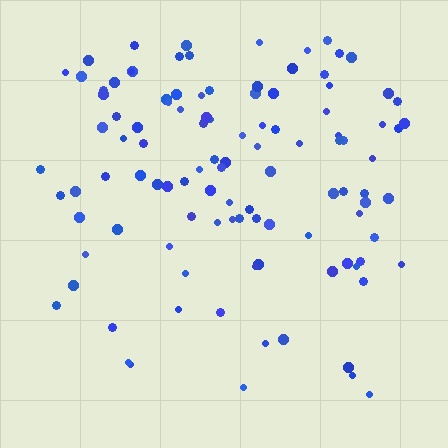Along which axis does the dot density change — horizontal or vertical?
Vertical.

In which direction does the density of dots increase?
From bottom to top, with the top side densest.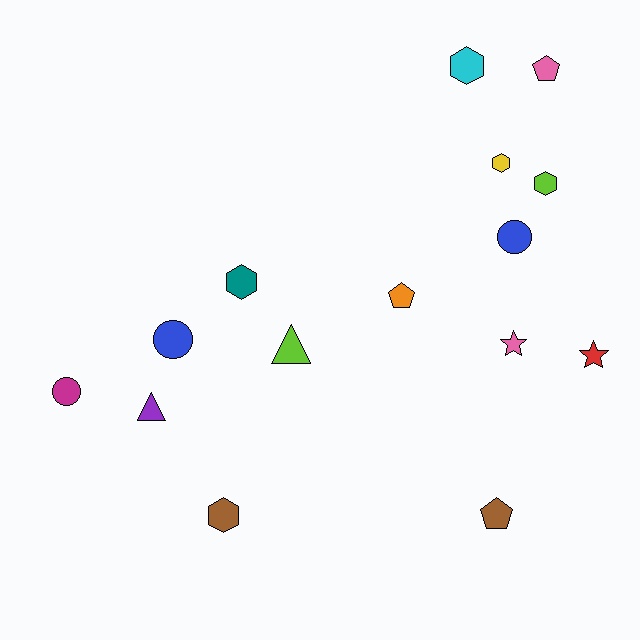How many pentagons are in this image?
There are 3 pentagons.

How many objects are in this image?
There are 15 objects.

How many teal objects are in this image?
There is 1 teal object.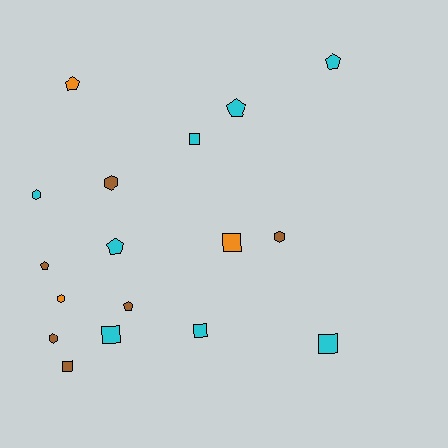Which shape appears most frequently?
Square, with 6 objects.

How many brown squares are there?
There is 1 brown square.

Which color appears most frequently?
Cyan, with 8 objects.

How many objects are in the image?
There are 17 objects.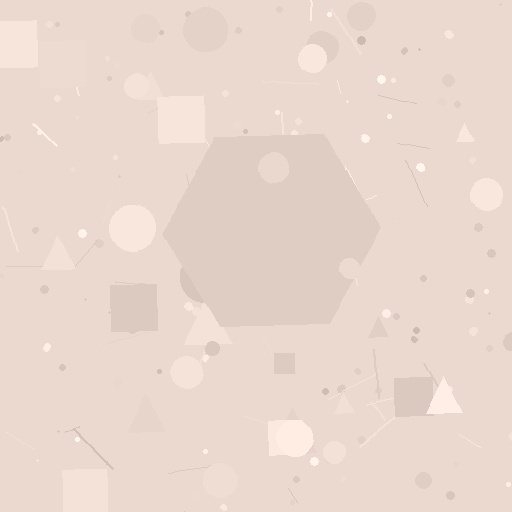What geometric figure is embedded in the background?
A hexagon is embedded in the background.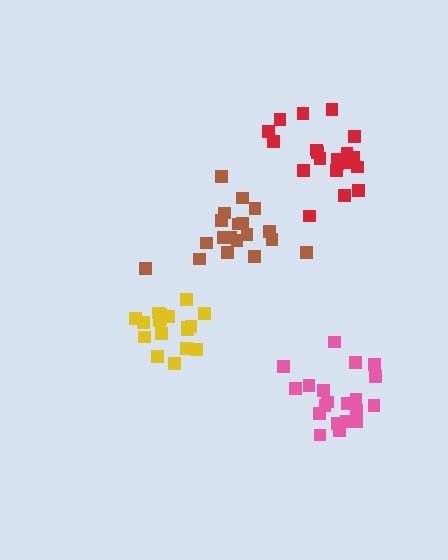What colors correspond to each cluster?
The clusters are colored: red, pink, brown, yellow.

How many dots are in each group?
Group 1: 21 dots, Group 2: 20 dots, Group 3: 19 dots, Group 4: 18 dots (78 total).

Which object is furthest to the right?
The pink cluster is rightmost.